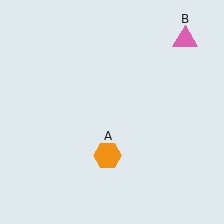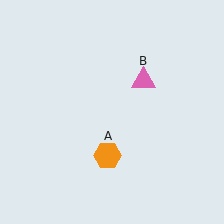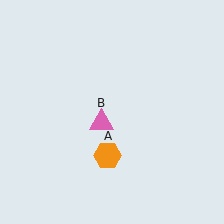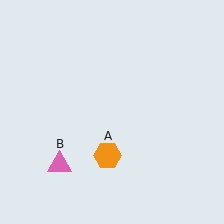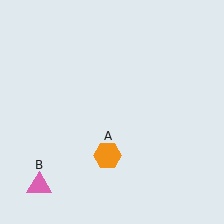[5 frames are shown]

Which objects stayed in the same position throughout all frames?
Orange hexagon (object A) remained stationary.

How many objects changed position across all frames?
1 object changed position: pink triangle (object B).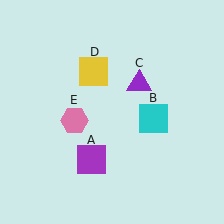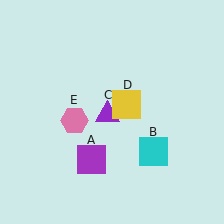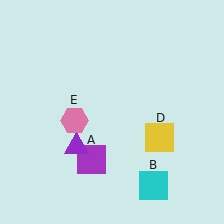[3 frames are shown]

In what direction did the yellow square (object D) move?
The yellow square (object D) moved down and to the right.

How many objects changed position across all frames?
3 objects changed position: cyan square (object B), purple triangle (object C), yellow square (object D).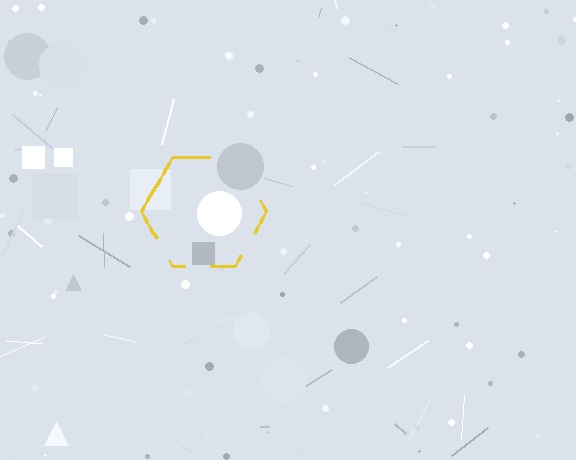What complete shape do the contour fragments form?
The contour fragments form a hexagon.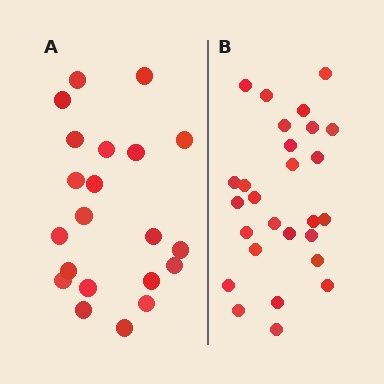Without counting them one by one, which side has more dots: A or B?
Region B (the right region) has more dots.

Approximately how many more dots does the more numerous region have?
Region B has about 6 more dots than region A.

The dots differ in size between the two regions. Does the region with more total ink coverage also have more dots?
No. Region A has more total ink coverage because its dots are larger, but region B actually contains more individual dots. Total area can be misleading — the number of items is what matters here.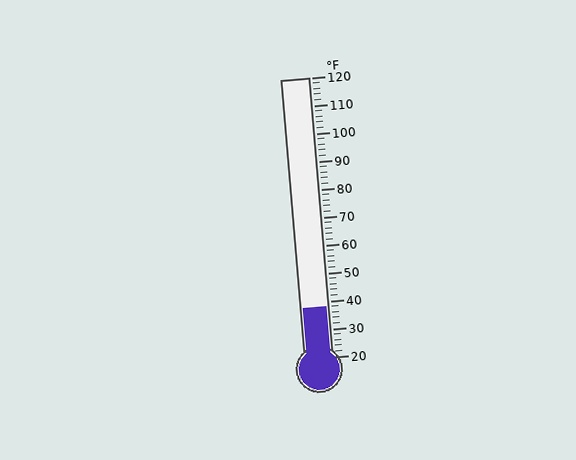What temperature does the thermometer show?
The thermometer shows approximately 38°F.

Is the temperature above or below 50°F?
The temperature is below 50°F.